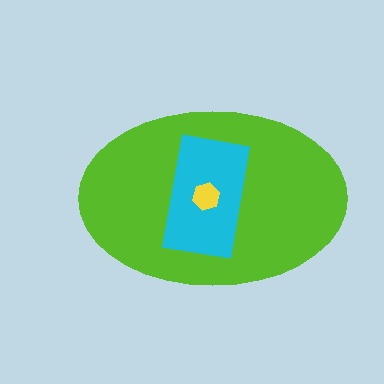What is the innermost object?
The yellow hexagon.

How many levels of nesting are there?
3.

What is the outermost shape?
The lime ellipse.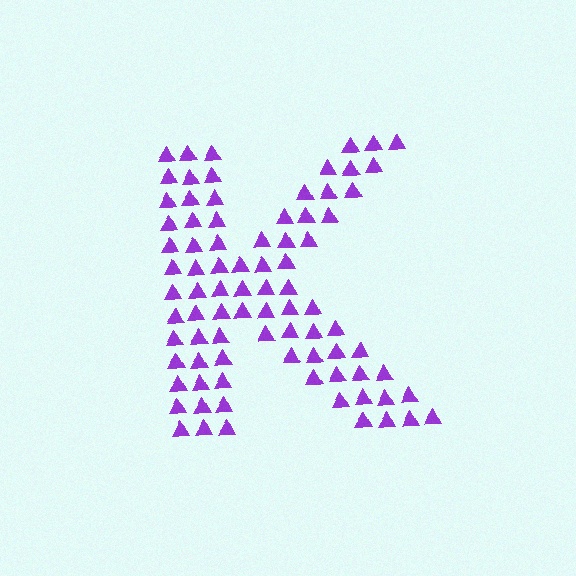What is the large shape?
The large shape is the letter K.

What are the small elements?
The small elements are triangles.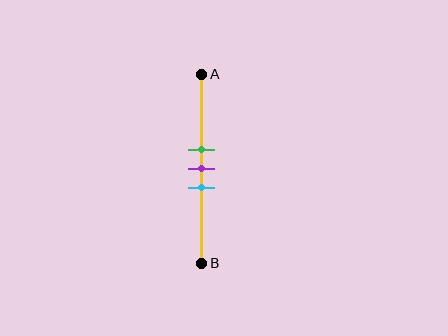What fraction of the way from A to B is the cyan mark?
The cyan mark is approximately 60% (0.6) of the way from A to B.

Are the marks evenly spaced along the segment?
Yes, the marks are approximately evenly spaced.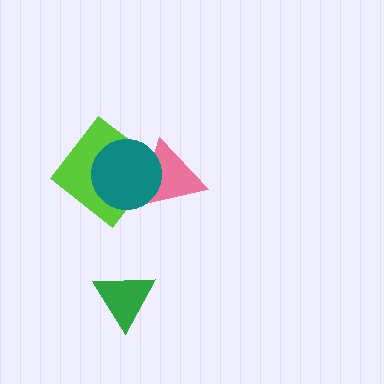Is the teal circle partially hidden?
No, no other shape covers it.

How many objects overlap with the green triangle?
0 objects overlap with the green triangle.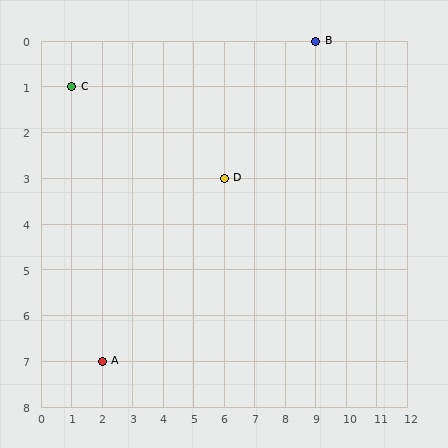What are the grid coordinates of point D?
Point D is at grid coordinates (6, 3).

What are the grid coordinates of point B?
Point B is at grid coordinates (9, 0).